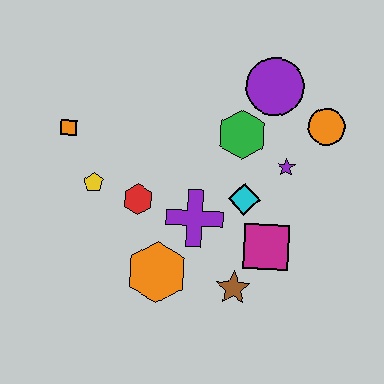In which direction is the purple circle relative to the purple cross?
The purple circle is above the purple cross.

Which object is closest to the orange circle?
The purple star is closest to the orange circle.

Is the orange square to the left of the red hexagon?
Yes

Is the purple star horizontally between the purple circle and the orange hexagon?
No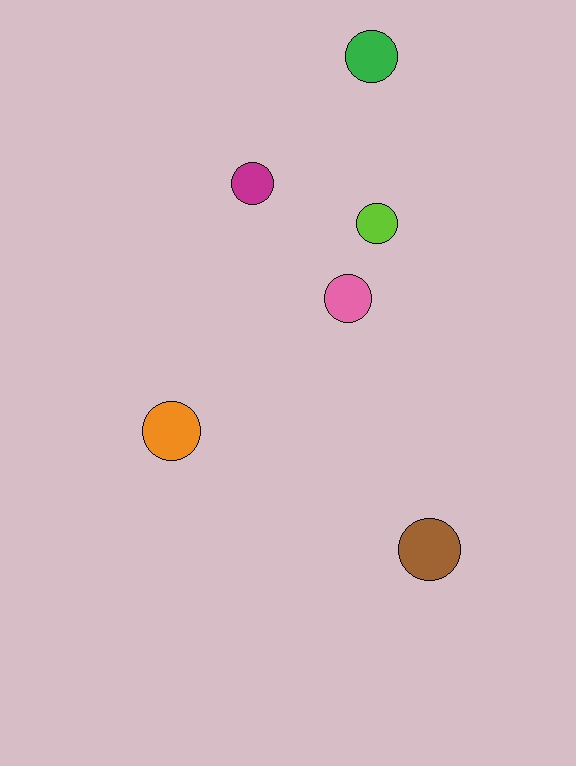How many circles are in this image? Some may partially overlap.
There are 6 circles.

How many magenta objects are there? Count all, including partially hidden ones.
There is 1 magenta object.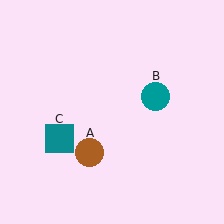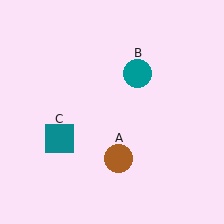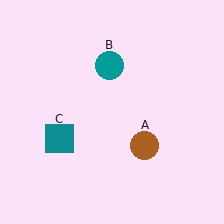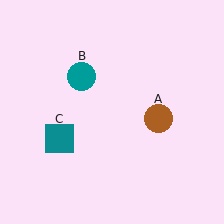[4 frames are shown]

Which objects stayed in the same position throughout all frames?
Teal square (object C) remained stationary.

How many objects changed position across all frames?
2 objects changed position: brown circle (object A), teal circle (object B).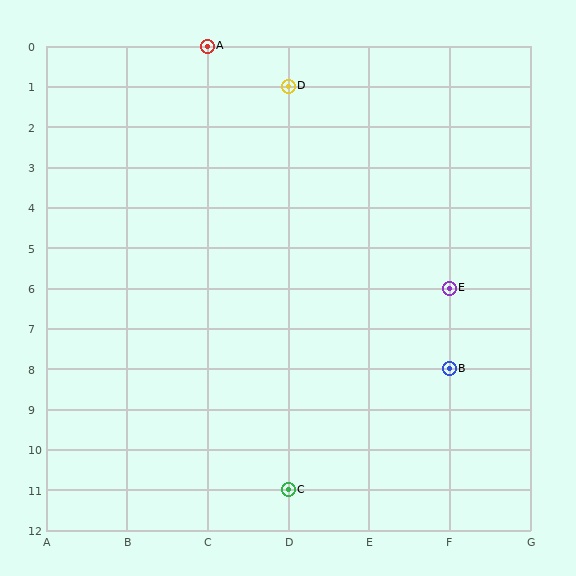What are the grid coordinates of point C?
Point C is at grid coordinates (D, 11).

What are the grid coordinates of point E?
Point E is at grid coordinates (F, 6).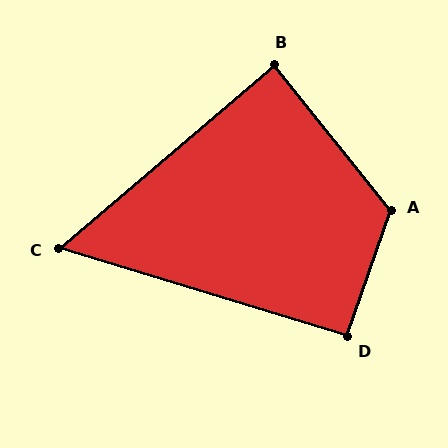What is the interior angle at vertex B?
Approximately 88 degrees (approximately right).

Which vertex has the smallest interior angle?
C, at approximately 57 degrees.